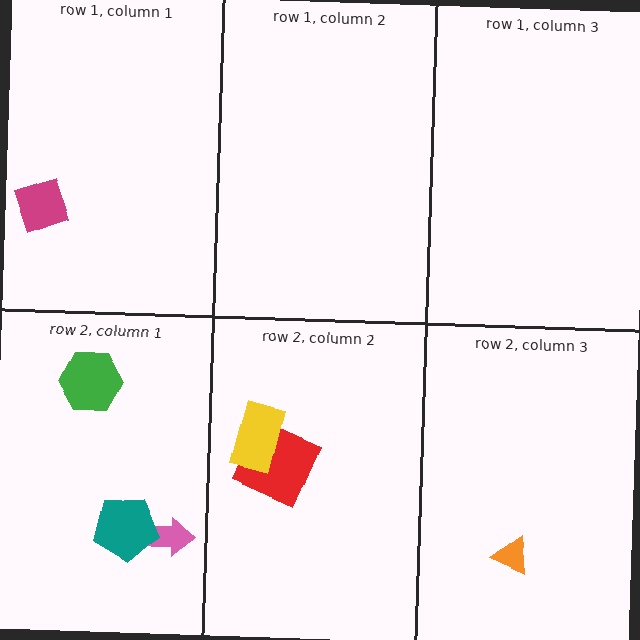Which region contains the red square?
The row 2, column 2 region.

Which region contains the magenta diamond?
The row 1, column 1 region.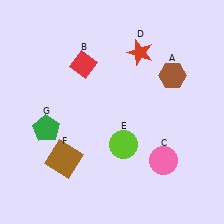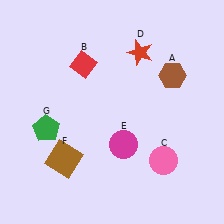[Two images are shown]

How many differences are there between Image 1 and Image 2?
There is 1 difference between the two images.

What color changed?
The circle (E) changed from lime in Image 1 to magenta in Image 2.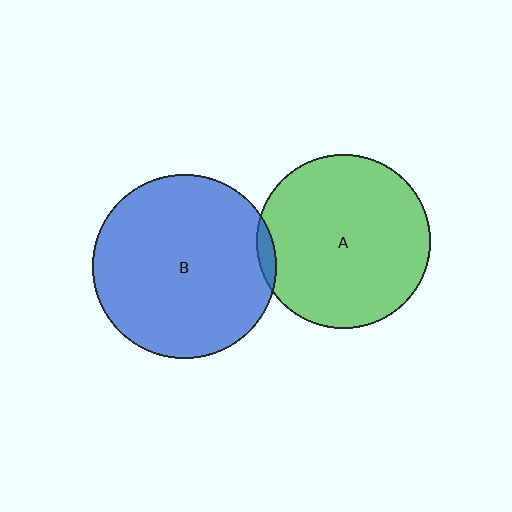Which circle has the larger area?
Circle B (blue).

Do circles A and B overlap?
Yes.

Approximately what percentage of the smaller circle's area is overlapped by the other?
Approximately 5%.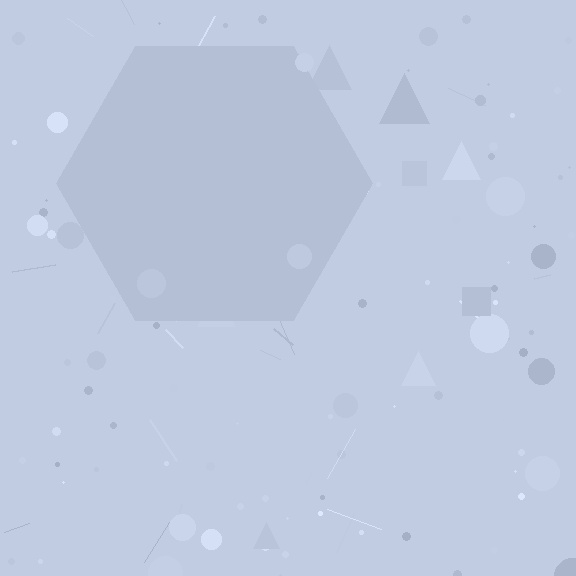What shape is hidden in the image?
A hexagon is hidden in the image.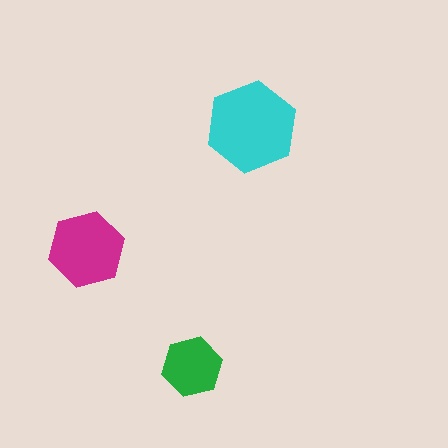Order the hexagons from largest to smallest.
the cyan one, the magenta one, the green one.